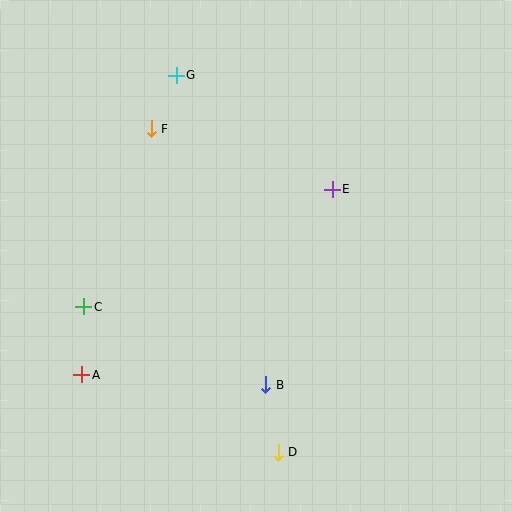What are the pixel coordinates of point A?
Point A is at (82, 375).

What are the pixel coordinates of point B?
Point B is at (266, 385).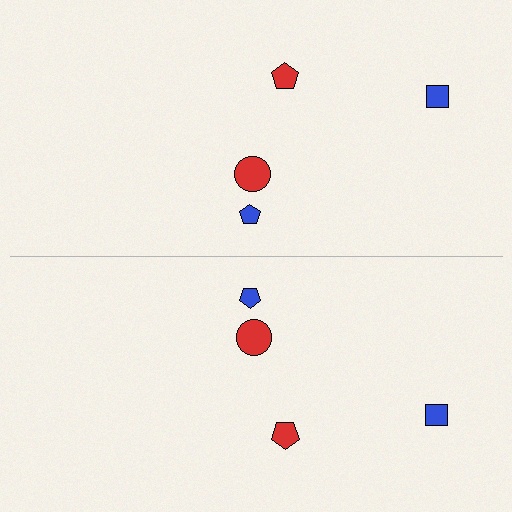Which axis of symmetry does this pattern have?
The pattern has a horizontal axis of symmetry running through the center of the image.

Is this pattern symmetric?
Yes, this pattern has bilateral (reflection) symmetry.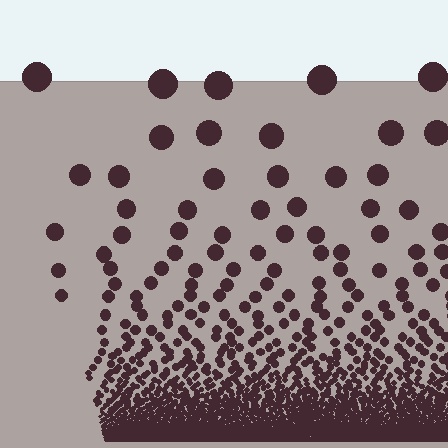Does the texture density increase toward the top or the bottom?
Density increases toward the bottom.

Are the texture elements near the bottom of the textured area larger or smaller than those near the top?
Smaller. The gradient is inverted — elements near the bottom are smaller and denser.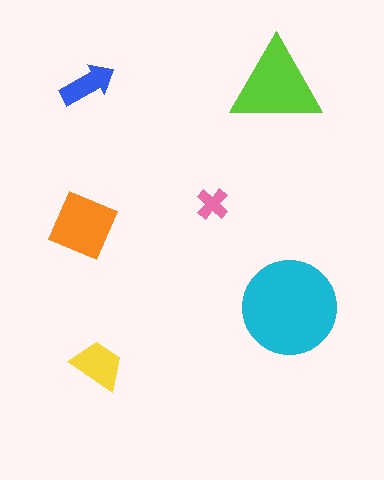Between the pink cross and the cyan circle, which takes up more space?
The cyan circle.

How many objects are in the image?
There are 6 objects in the image.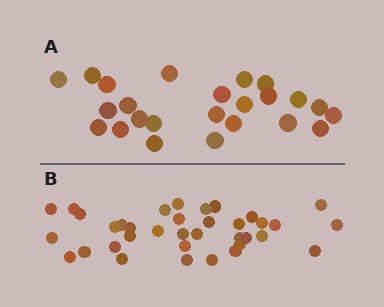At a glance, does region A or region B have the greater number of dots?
Region B (the bottom region) has more dots.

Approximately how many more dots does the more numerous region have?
Region B has roughly 12 or so more dots than region A.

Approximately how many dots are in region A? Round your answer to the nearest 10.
About 20 dots. (The exact count is 24, which rounds to 20.)